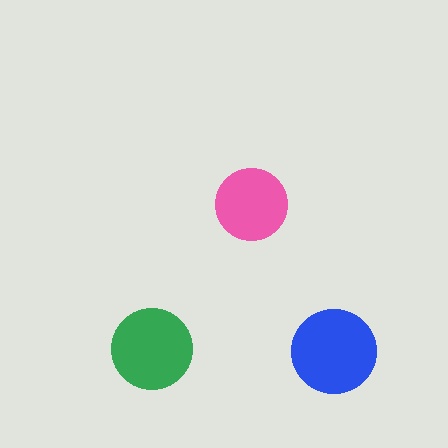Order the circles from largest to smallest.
the blue one, the green one, the pink one.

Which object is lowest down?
The blue circle is bottommost.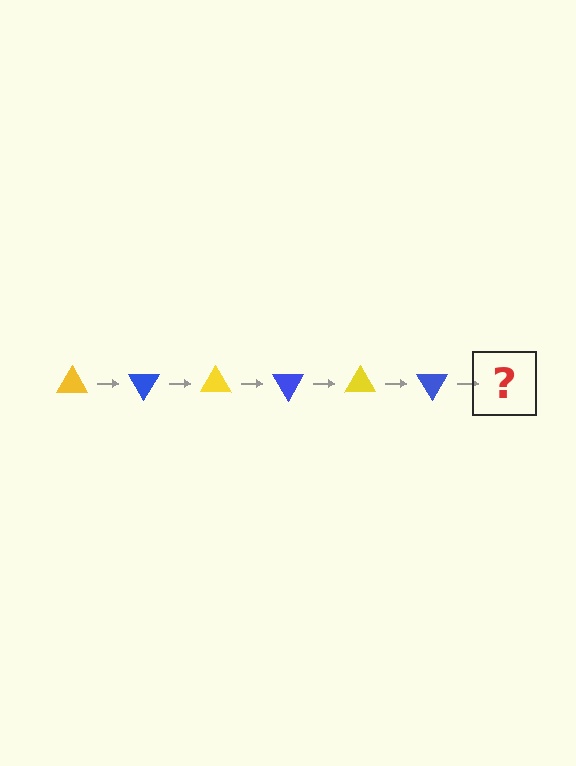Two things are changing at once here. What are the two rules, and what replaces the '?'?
The two rules are that it rotates 60 degrees each step and the color cycles through yellow and blue. The '?' should be a yellow triangle, rotated 360 degrees from the start.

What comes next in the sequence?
The next element should be a yellow triangle, rotated 360 degrees from the start.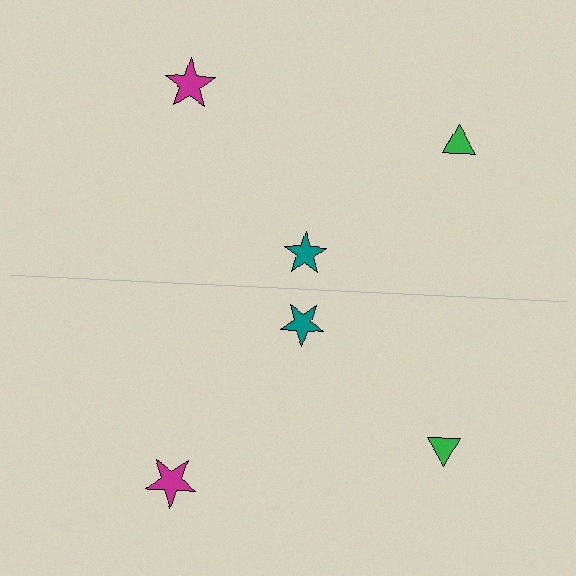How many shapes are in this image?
There are 6 shapes in this image.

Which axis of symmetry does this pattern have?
The pattern has a horizontal axis of symmetry running through the center of the image.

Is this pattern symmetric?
Yes, this pattern has bilateral (reflection) symmetry.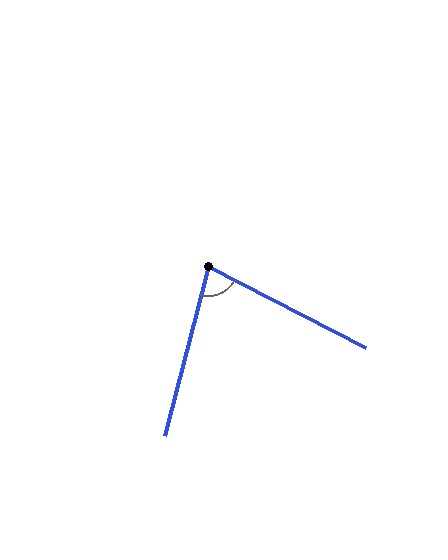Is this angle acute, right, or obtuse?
It is acute.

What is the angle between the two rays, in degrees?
Approximately 77 degrees.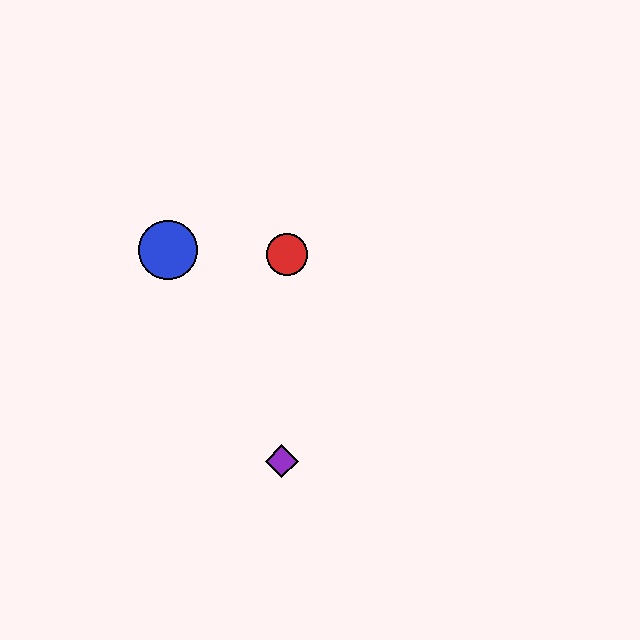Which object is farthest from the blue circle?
The purple diamond is farthest from the blue circle.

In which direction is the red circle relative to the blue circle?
The red circle is to the right of the blue circle.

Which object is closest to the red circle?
The blue circle is closest to the red circle.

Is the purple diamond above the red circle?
No